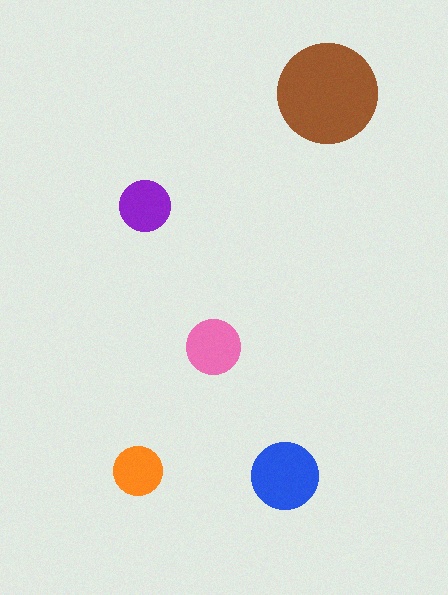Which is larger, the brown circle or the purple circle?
The brown one.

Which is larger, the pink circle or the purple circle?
The pink one.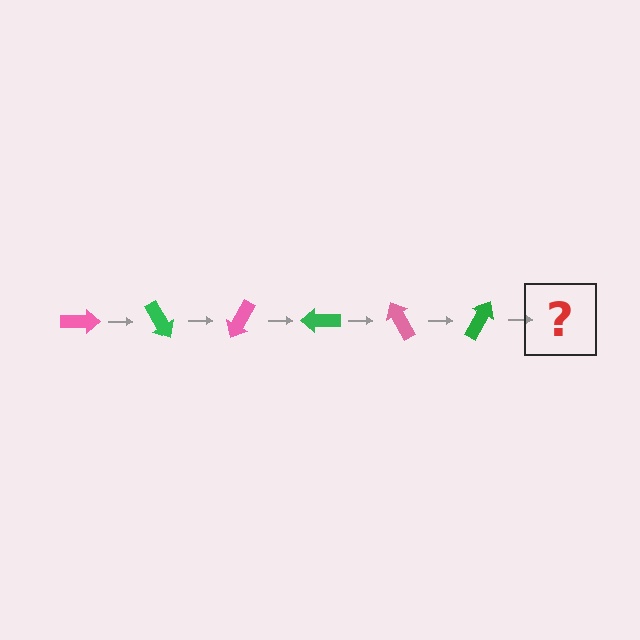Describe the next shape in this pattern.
It should be a pink arrow, rotated 360 degrees from the start.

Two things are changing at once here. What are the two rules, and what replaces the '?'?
The two rules are that it rotates 60 degrees each step and the color cycles through pink and green. The '?' should be a pink arrow, rotated 360 degrees from the start.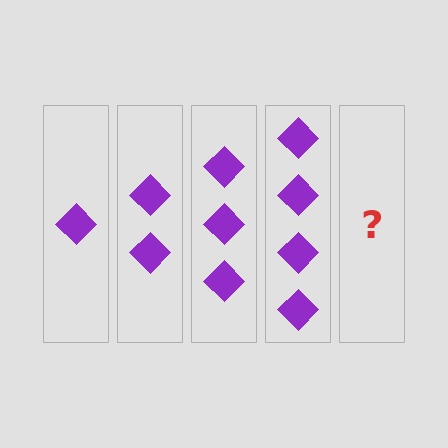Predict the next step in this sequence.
The next step is 5 diamonds.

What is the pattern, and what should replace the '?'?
The pattern is that each step adds one more diamond. The '?' should be 5 diamonds.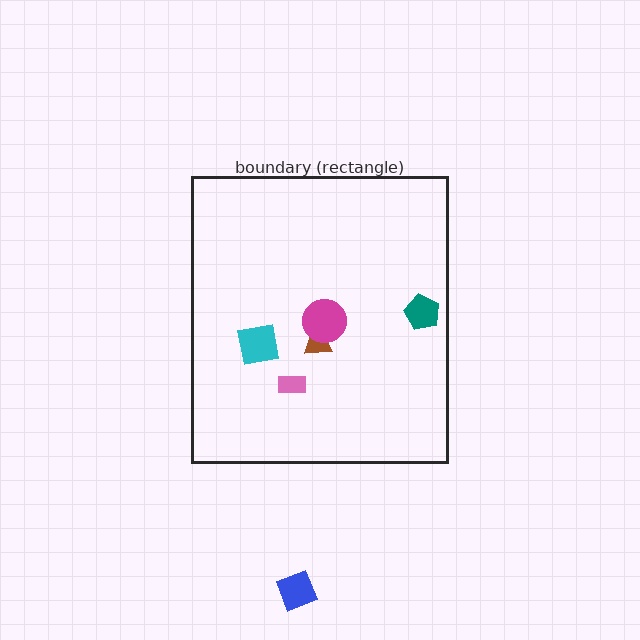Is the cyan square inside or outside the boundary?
Inside.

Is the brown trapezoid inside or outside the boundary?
Inside.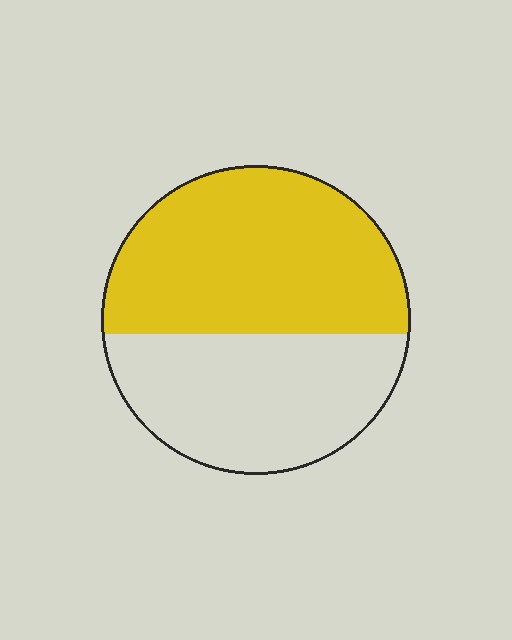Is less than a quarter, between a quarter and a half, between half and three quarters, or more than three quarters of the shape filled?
Between half and three quarters.